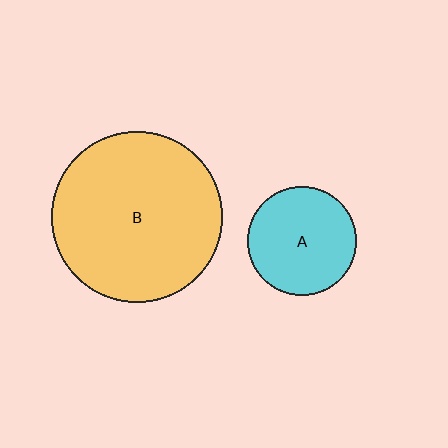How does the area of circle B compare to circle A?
Approximately 2.5 times.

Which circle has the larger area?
Circle B (yellow).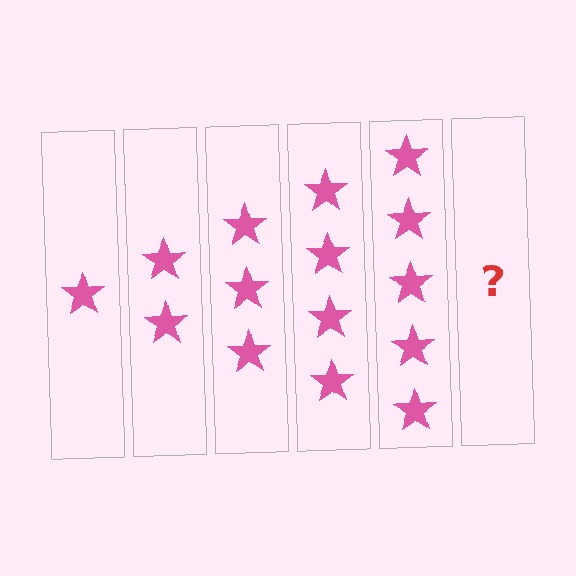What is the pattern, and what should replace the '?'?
The pattern is that each step adds one more star. The '?' should be 6 stars.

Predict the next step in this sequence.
The next step is 6 stars.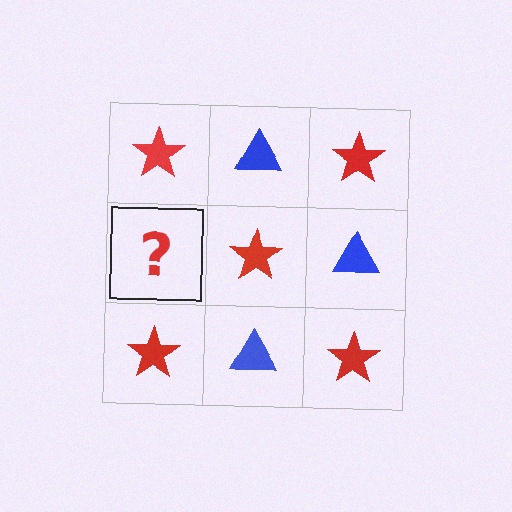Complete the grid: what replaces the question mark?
The question mark should be replaced with a blue triangle.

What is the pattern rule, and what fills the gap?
The rule is that it alternates red star and blue triangle in a checkerboard pattern. The gap should be filled with a blue triangle.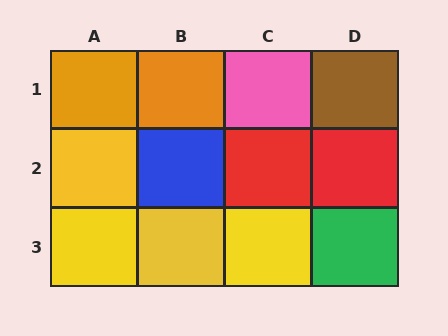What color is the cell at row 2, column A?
Yellow.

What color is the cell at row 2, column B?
Blue.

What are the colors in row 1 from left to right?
Orange, orange, pink, brown.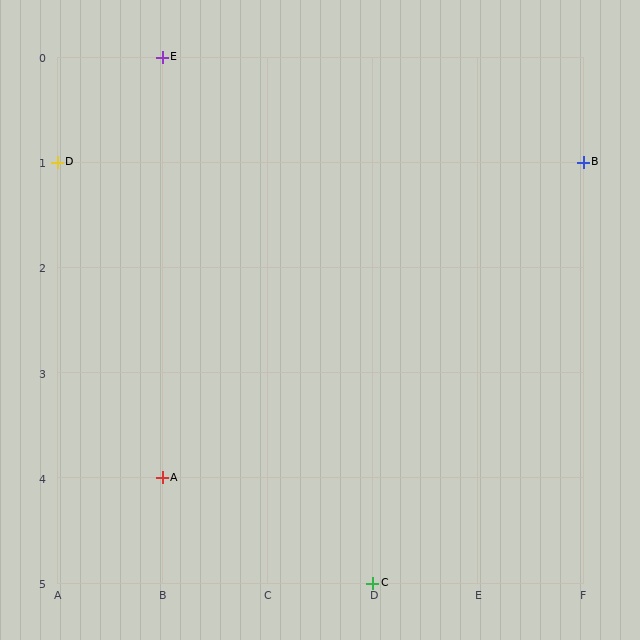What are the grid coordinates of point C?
Point C is at grid coordinates (D, 5).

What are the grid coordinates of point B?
Point B is at grid coordinates (F, 1).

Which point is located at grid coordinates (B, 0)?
Point E is at (B, 0).